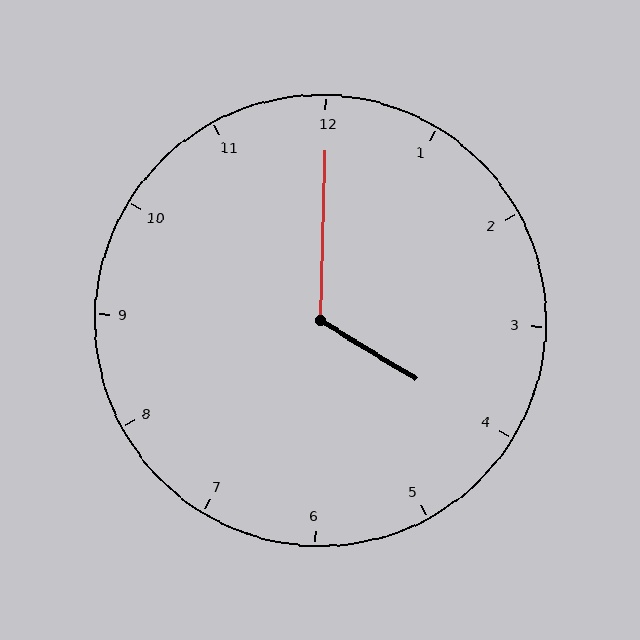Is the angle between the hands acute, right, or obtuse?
It is obtuse.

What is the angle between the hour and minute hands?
Approximately 120 degrees.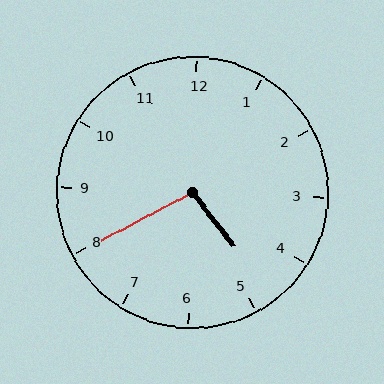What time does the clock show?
4:40.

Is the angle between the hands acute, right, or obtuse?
It is obtuse.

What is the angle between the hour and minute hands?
Approximately 100 degrees.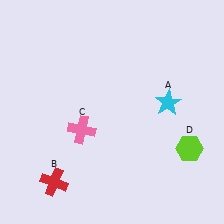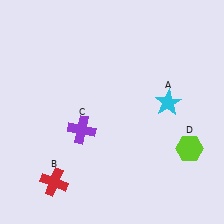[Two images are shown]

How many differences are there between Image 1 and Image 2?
There is 1 difference between the two images.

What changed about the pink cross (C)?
In Image 1, C is pink. In Image 2, it changed to purple.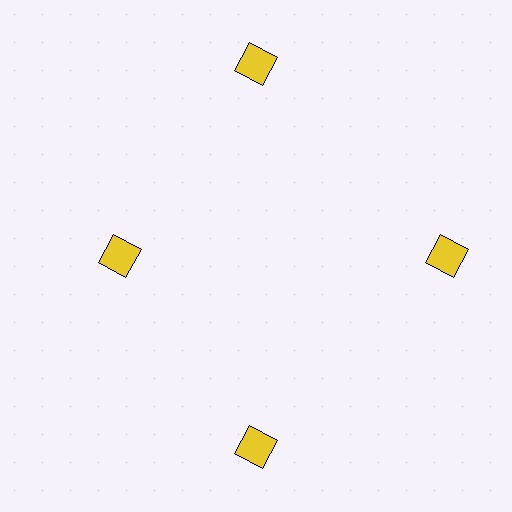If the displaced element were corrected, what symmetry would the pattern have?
It would have 4-fold rotational symmetry — the pattern would map onto itself every 90 degrees.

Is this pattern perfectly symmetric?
No. The 4 yellow squares are arranged in a ring, but one element near the 9 o'clock position is pulled inward toward the center, breaking the 4-fold rotational symmetry.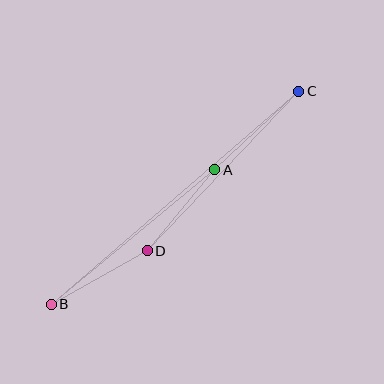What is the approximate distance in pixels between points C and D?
The distance between C and D is approximately 220 pixels.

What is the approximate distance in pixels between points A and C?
The distance between A and C is approximately 115 pixels.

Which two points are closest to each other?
Points A and D are closest to each other.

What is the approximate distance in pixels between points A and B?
The distance between A and B is approximately 211 pixels.